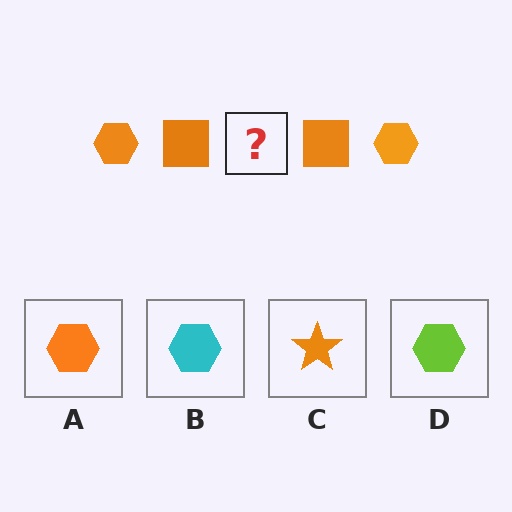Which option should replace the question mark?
Option A.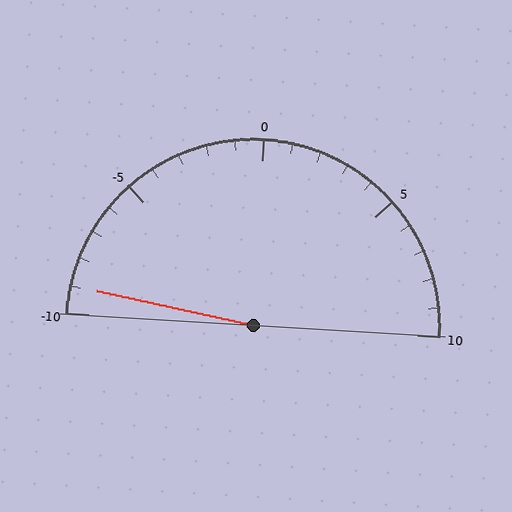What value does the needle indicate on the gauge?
The needle indicates approximately -9.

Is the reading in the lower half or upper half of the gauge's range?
The reading is in the lower half of the range (-10 to 10).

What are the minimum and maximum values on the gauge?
The gauge ranges from -10 to 10.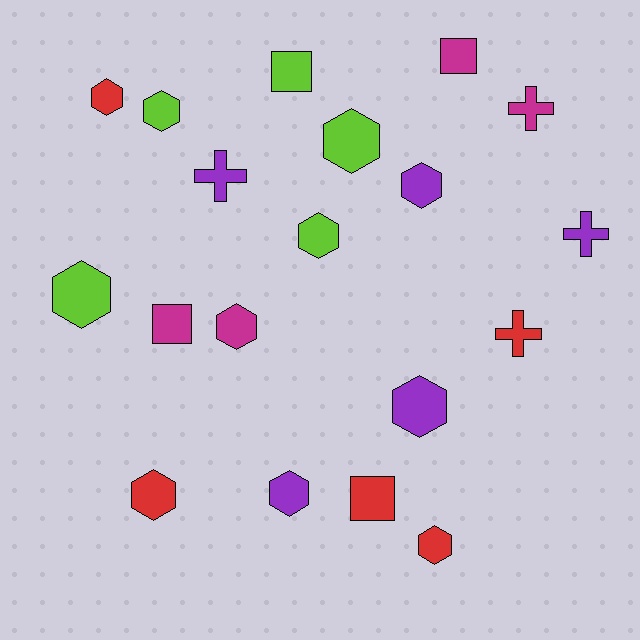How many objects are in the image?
There are 19 objects.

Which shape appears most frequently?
Hexagon, with 11 objects.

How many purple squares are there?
There are no purple squares.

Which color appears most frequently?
Purple, with 5 objects.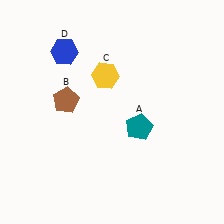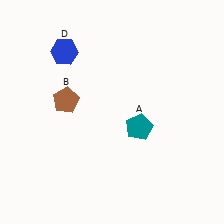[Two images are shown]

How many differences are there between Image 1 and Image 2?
There is 1 difference between the two images.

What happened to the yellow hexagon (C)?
The yellow hexagon (C) was removed in Image 2. It was in the top-left area of Image 1.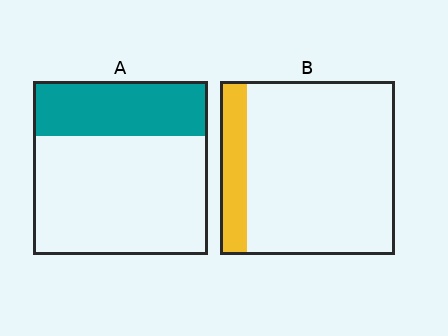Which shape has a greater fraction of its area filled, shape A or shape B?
Shape A.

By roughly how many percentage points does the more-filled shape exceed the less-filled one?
By roughly 15 percentage points (A over B).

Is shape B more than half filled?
No.